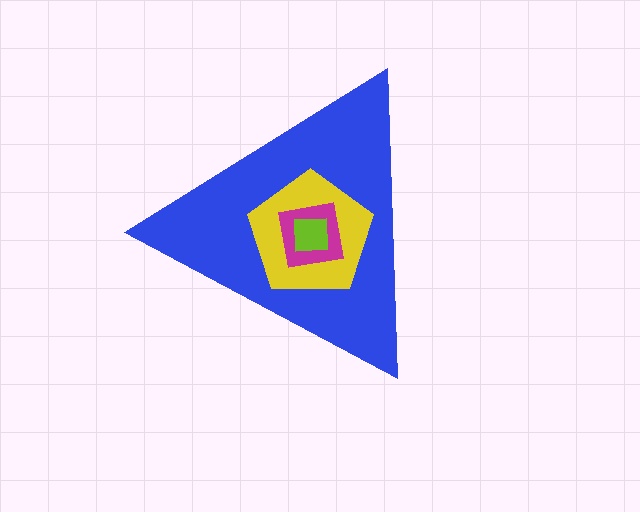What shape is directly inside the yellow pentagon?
The magenta square.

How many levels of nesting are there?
4.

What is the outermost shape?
The blue triangle.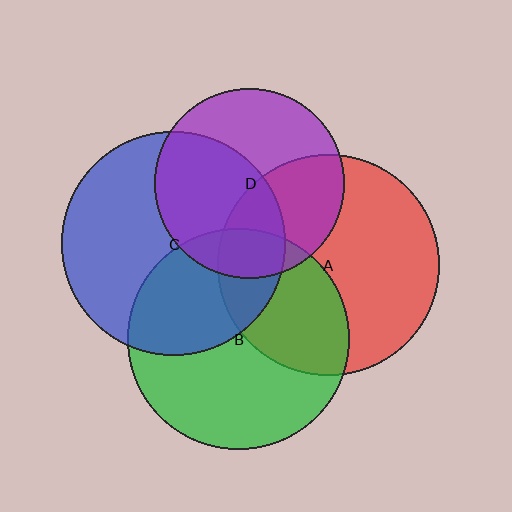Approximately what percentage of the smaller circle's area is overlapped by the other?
Approximately 40%.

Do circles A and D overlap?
Yes.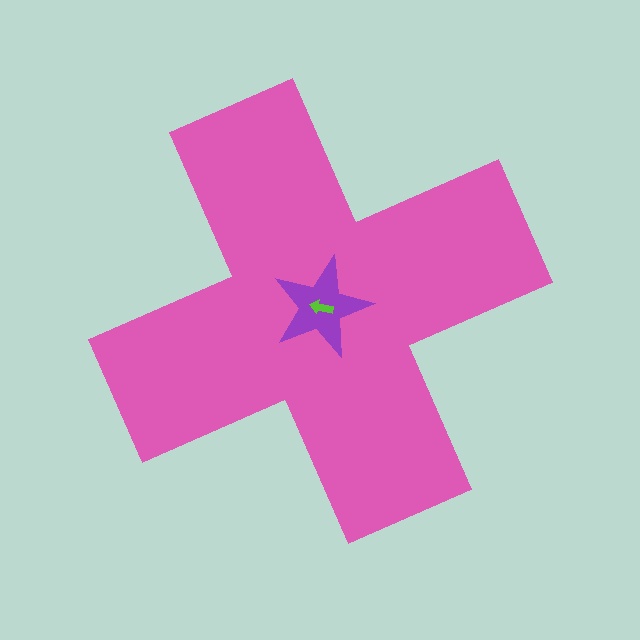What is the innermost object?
The lime arrow.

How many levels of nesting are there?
3.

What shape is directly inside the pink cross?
The purple star.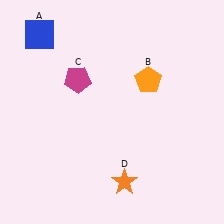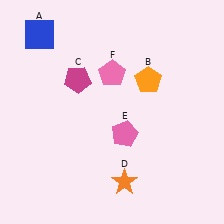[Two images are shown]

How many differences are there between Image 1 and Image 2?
There are 2 differences between the two images.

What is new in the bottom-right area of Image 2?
A pink pentagon (E) was added in the bottom-right area of Image 2.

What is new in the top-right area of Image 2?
A pink pentagon (F) was added in the top-right area of Image 2.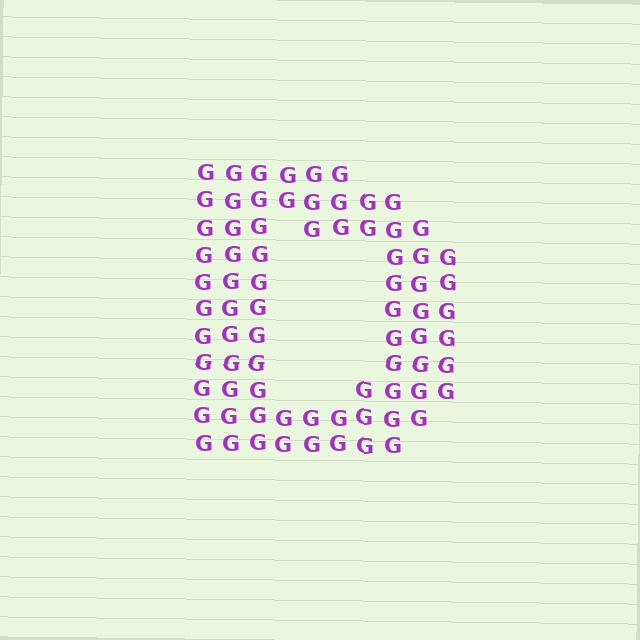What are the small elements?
The small elements are letter G's.